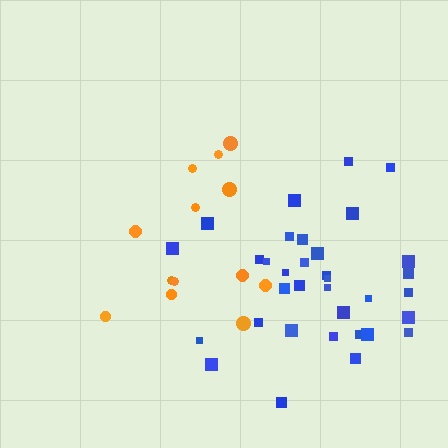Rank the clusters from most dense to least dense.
blue, orange.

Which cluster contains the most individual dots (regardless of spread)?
Blue (34).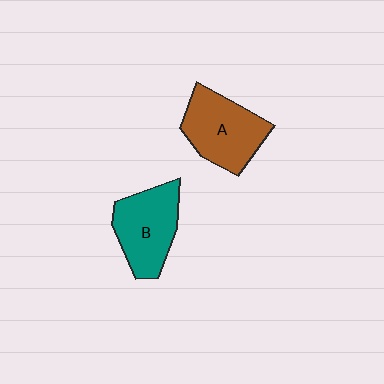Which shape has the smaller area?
Shape B (teal).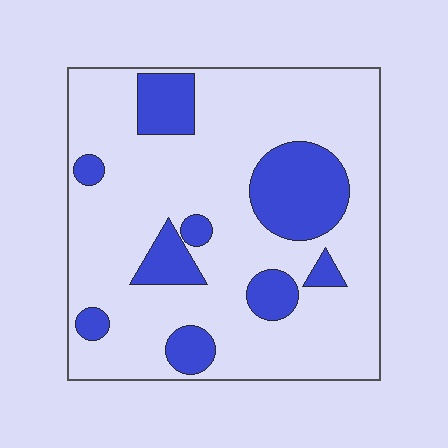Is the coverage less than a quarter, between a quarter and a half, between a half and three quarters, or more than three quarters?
Less than a quarter.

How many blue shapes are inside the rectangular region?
9.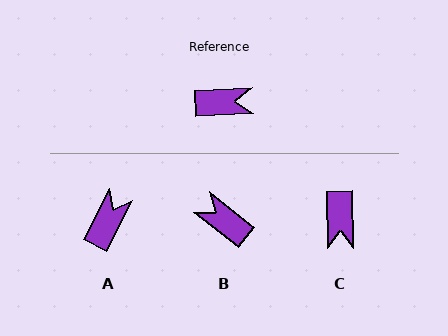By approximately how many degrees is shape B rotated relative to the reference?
Approximately 139 degrees counter-clockwise.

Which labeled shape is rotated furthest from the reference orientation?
B, about 139 degrees away.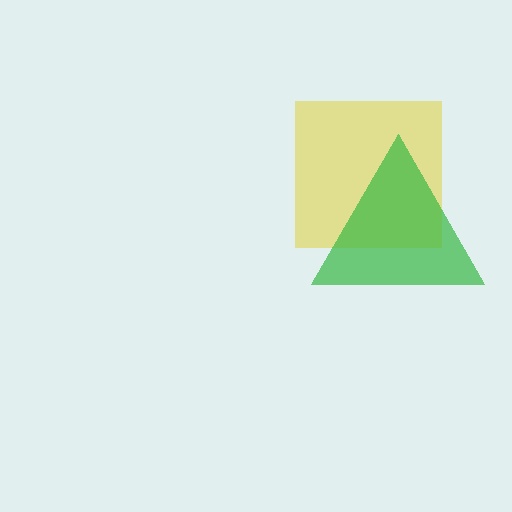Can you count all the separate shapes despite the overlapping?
Yes, there are 2 separate shapes.